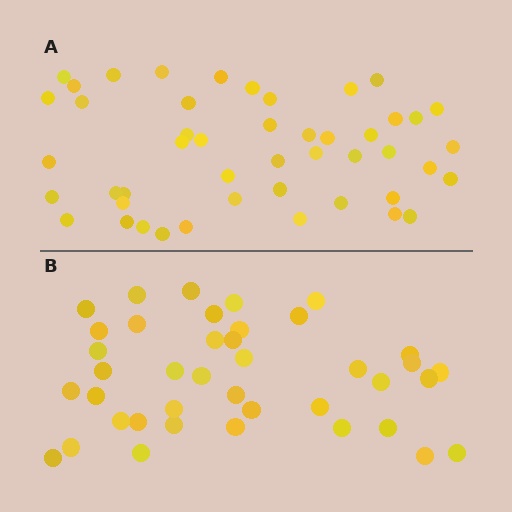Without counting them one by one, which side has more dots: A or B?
Region A (the top region) has more dots.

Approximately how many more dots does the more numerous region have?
Region A has roughly 8 or so more dots than region B.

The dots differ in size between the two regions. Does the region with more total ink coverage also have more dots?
No. Region B has more total ink coverage because its dots are larger, but region A actually contains more individual dots. Total area can be misleading — the number of items is what matters here.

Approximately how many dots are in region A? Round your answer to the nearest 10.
About 50 dots. (The exact count is 47, which rounds to 50.)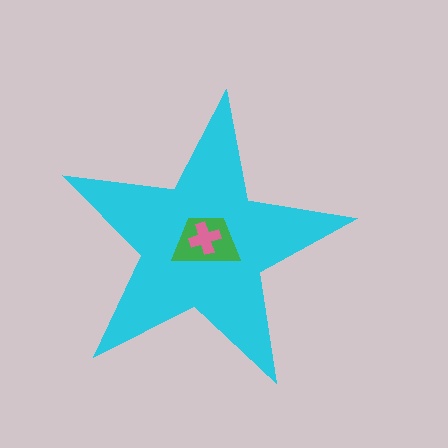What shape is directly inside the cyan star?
The green trapezoid.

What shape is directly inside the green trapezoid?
The pink cross.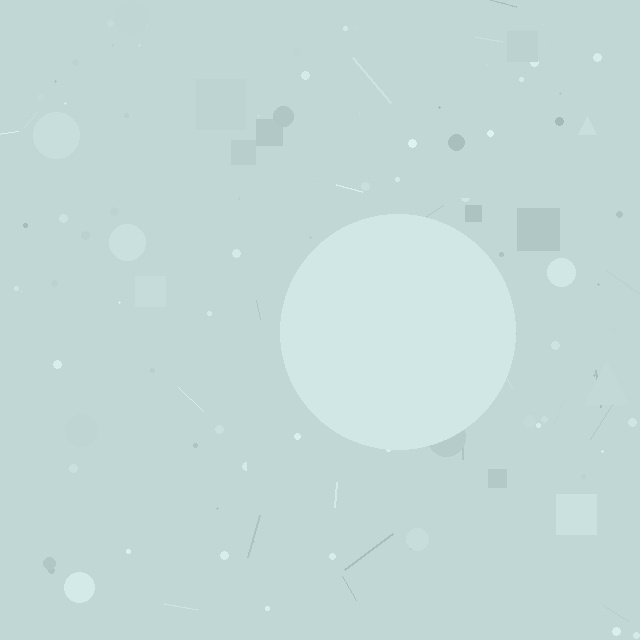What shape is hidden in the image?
A circle is hidden in the image.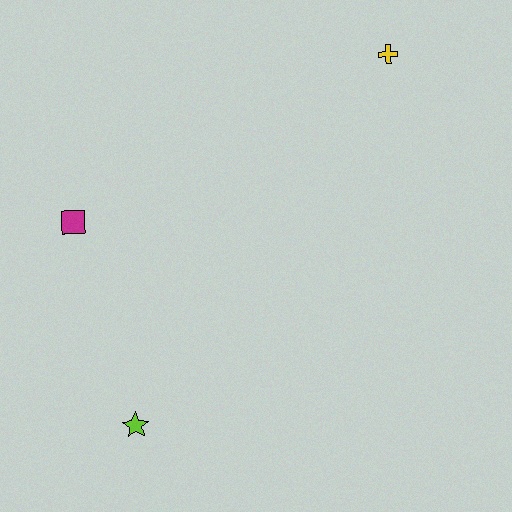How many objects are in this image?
There are 3 objects.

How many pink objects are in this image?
There are no pink objects.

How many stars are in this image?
There is 1 star.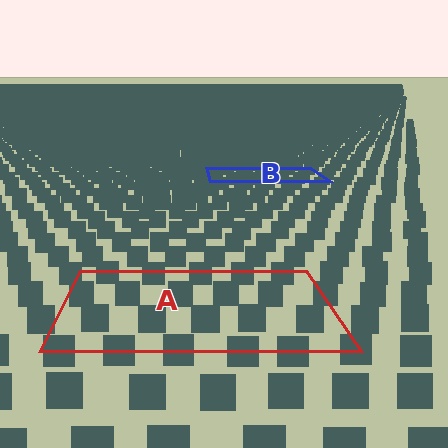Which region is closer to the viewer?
Region A is closer. The texture elements there are larger and more spread out.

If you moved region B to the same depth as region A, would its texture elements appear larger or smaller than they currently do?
They would appear larger. At a closer depth, the same texture elements are projected at a bigger on-screen size.